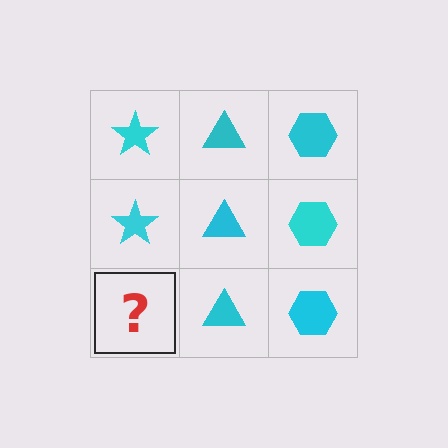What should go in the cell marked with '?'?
The missing cell should contain a cyan star.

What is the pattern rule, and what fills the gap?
The rule is that each column has a consistent shape. The gap should be filled with a cyan star.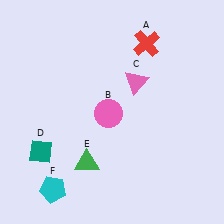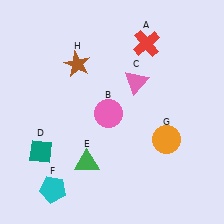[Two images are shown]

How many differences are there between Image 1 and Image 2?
There are 2 differences between the two images.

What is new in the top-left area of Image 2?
A brown star (H) was added in the top-left area of Image 2.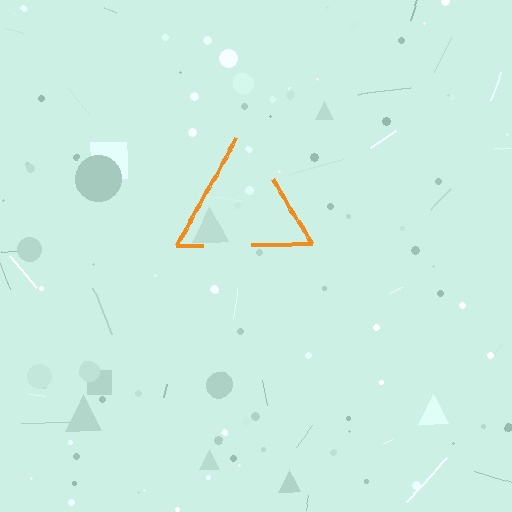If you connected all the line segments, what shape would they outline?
They would outline a triangle.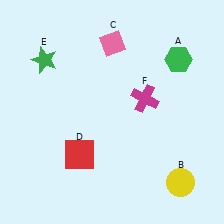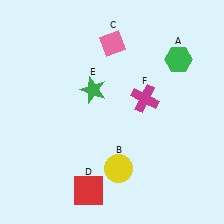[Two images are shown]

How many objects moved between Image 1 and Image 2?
3 objects moved between the two images.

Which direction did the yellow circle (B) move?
The yellow circle (B) moved left.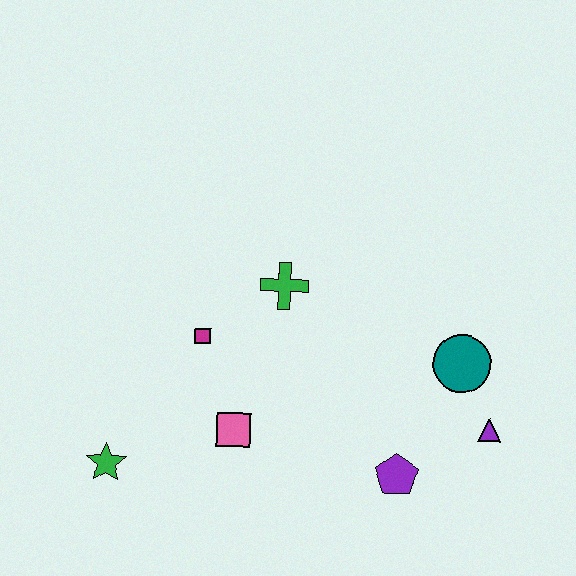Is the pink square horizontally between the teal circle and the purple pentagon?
No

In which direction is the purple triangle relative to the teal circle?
The purple triangle is below the teal circle.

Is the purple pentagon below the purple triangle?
Yes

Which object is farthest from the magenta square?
The purple triangle is farthest from the magenta square.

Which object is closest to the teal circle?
The purple triangle is closest to the teal circle.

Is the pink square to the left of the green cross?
Yes